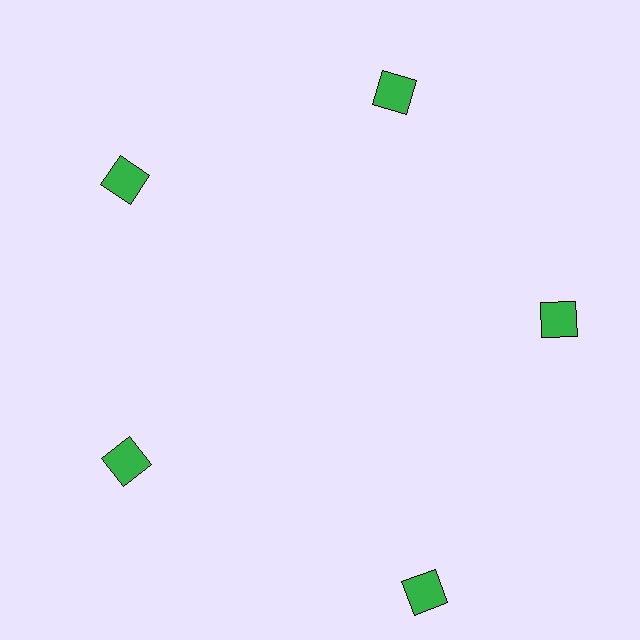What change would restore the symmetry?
The symmetry would be restored by moving it inward, back onto the ring so that all 5 squares sit at equal angles and equal distance from the center.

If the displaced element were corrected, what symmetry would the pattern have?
It would have 5-fold rotational symmetry — the pattern would map onto itself every 72 degrees.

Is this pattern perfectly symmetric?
No. The 5 green squares are arranged in a ring, but one element near the 5 o'clock position is pushed outward from the center, breaking the 5-fold rotational symmetry.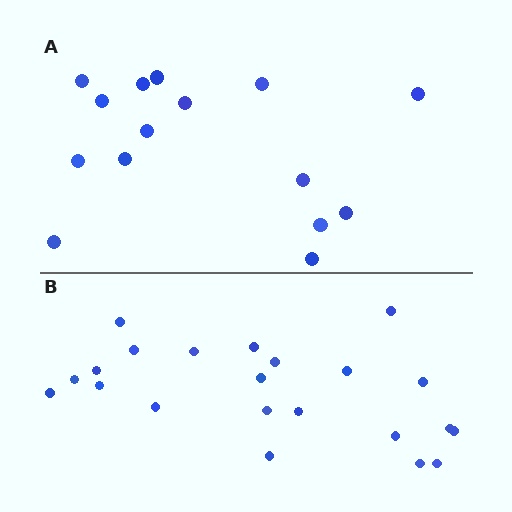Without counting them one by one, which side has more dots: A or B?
Region B (the bottom region) has more dots.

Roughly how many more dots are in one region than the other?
Region B has roughly 8 or so more dots than region A.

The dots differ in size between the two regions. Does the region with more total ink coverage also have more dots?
No. Region A has more total ink coverage because its dots are larger, but region B actually contains more individual dots. Total area can be misleading — the number of items is what matters here.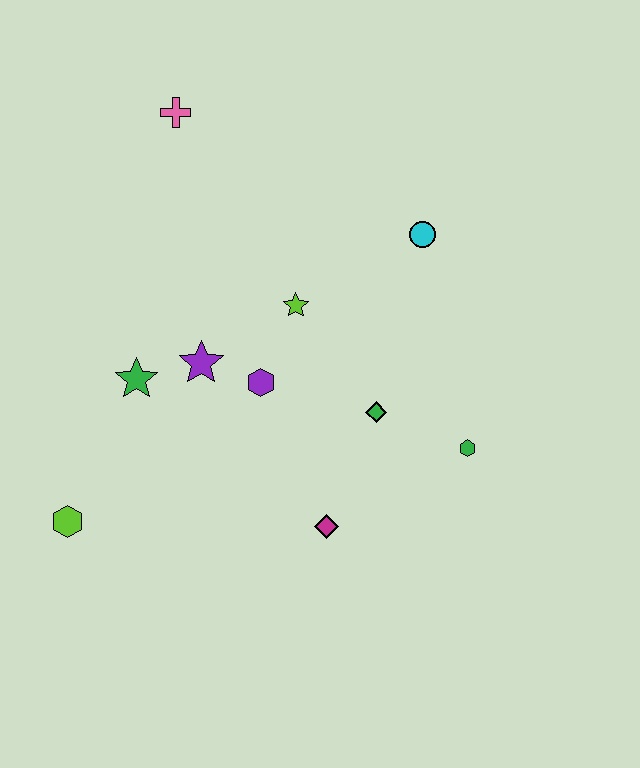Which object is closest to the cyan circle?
The lime star is closest to the cyan circle.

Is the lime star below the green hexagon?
No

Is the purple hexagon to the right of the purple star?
Yes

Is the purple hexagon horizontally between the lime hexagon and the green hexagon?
Yes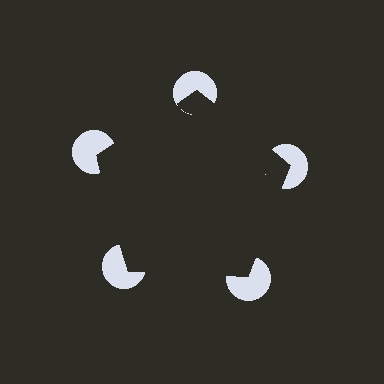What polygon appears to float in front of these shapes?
An illusory pentagon — its edges are inferred from the aligned wedge cuts in the pac-man discs, not physically drawn.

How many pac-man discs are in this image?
There are 5 — one at each vertex of the illusory pentagon.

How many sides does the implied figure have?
5 sides.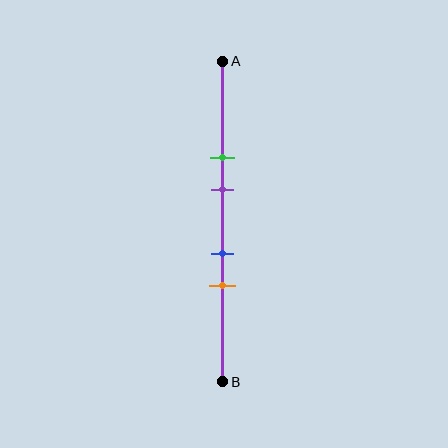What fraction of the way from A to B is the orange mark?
The orange mark is approximately 70% (0.7) of the way from A to B.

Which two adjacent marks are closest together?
The blue and orange marks are the closest adjacent pair.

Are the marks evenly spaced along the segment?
No, the marks are not evenly spaced.